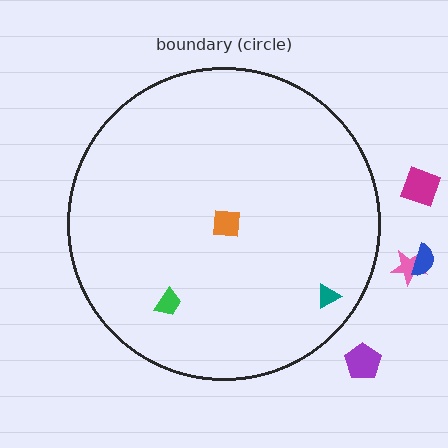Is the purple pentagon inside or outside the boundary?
Outside.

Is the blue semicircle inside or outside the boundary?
Outside.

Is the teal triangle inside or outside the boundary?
Inside.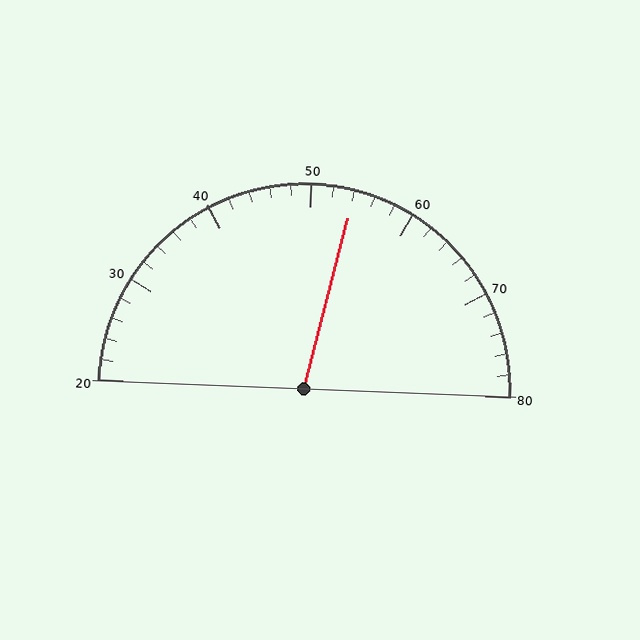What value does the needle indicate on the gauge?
The needle indicates approximately 54.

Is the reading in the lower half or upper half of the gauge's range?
The reading is in the upper half of the range (20 to 80).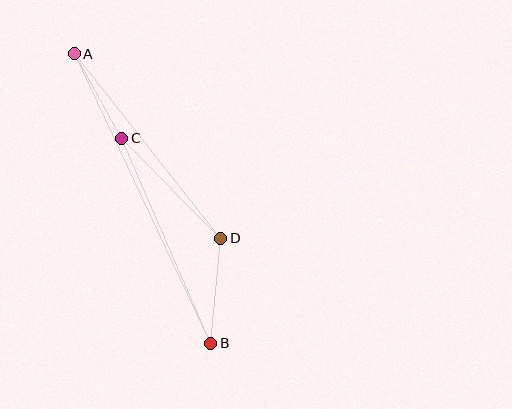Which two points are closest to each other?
Points A and C are closest to each other.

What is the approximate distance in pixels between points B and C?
The distance between B and C is approximately 223 pixels.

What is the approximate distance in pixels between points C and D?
The distance between C and D is approximately 141 pixels.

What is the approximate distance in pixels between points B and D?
The distance between B and D is approximately 106 pixels.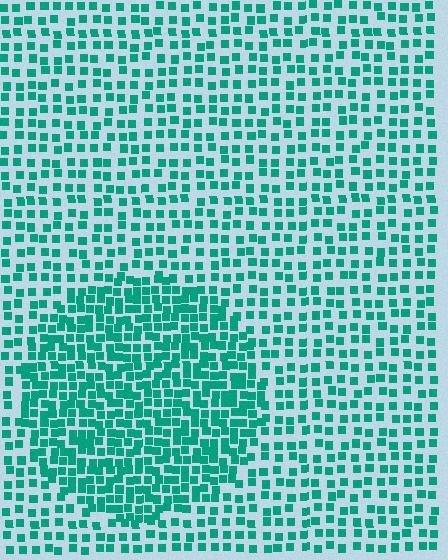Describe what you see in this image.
The image contains small teal elements arranged at two different densities. A circle-shaped region is visible where the elements are more densely packed than the surrounding area.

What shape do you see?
I see a circle.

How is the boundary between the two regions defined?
The boundary is defined by a change in element density (approximately 1.8x ratio). All elements are the same color, size, and shape.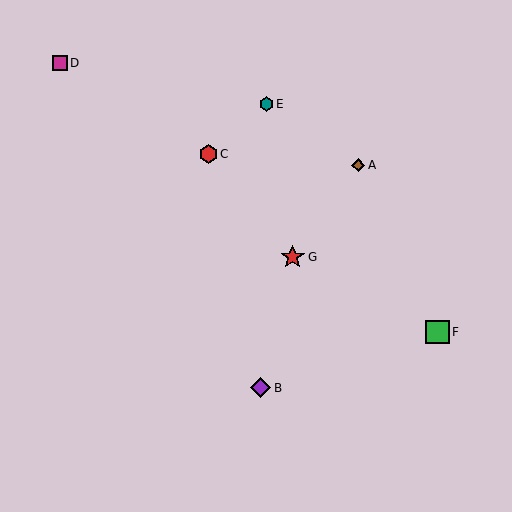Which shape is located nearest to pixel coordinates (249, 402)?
The purple diamond (labeled B) at (261, 388) is nearest to that location.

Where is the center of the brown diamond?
The center of the brown diamond is at (358, 165).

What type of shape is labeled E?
Shape E is a teal hexagon.